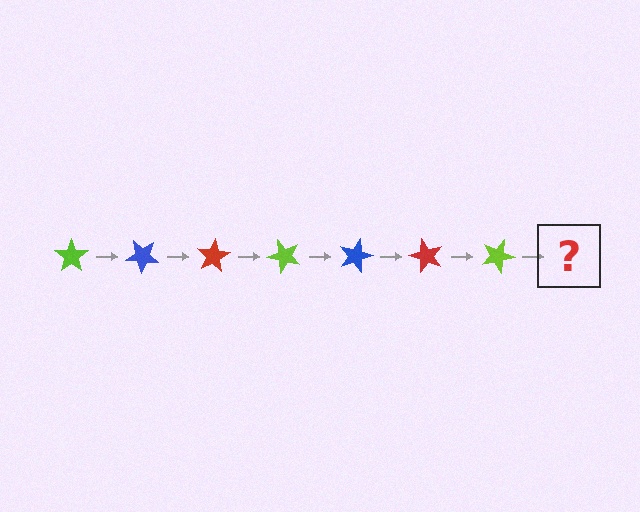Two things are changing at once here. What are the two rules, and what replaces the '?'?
The two rules are that it rotates 40 degrees each step and the color cycles through lime, blue, and red. The '?' should be a blue star, rotated 280 degrees from the start.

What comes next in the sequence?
The next element should be a blue star, rotated 280 degrees from the start.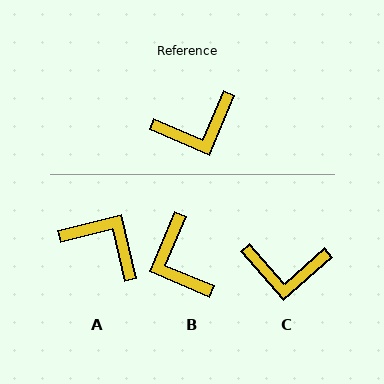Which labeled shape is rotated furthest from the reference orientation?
A, about 127 degrees away.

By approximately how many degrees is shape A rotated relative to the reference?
Approximately 127 degrees counter-clockwise.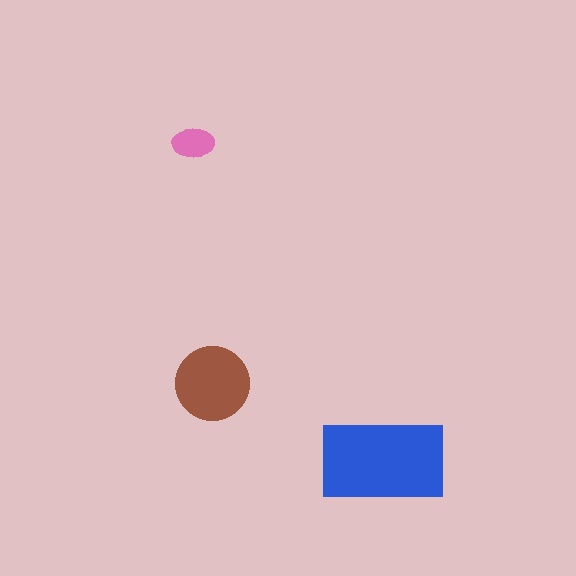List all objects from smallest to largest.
The pink ellipse, the brown circle, the blue rectangle.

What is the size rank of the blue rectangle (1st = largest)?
1st.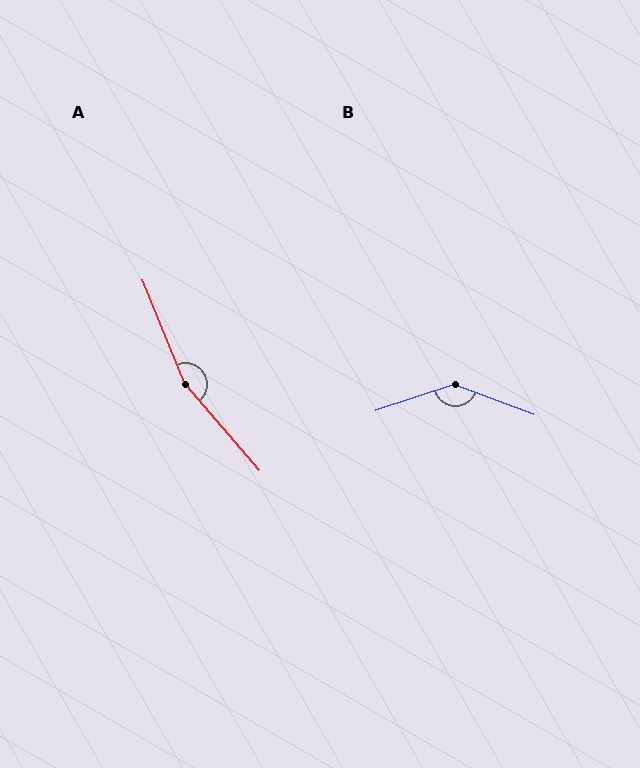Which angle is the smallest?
B, at approximately 141 degrees.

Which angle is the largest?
A, at approximately 162 degrees.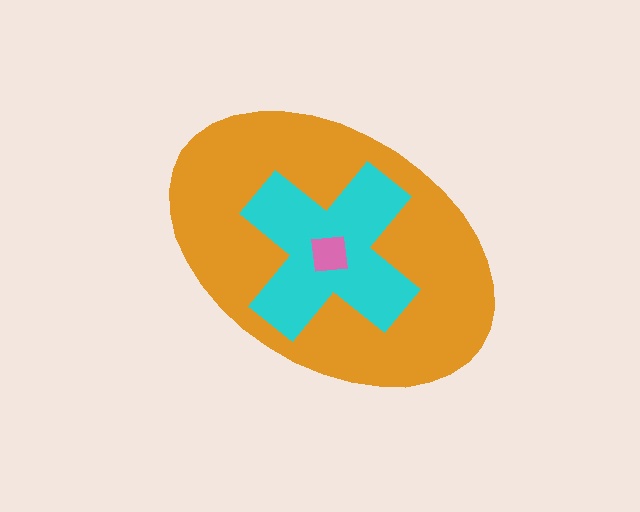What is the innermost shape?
The pink square.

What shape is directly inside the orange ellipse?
The cyan cross.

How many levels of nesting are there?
3.